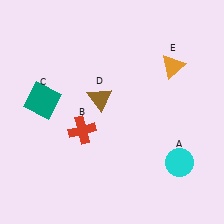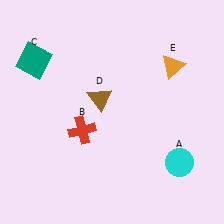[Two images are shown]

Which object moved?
The teal square (C) moved up.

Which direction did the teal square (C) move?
The teal square (C) moved up.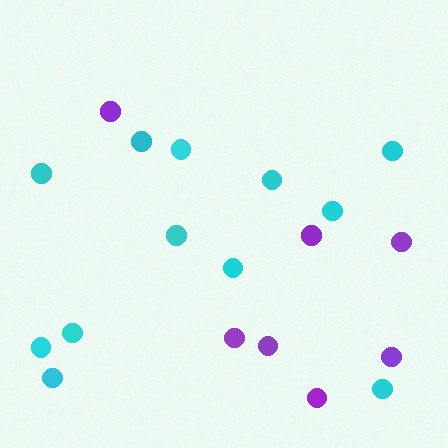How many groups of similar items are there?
There are 2 groups: one group of cyan circles (12) and one group of purple circles (7).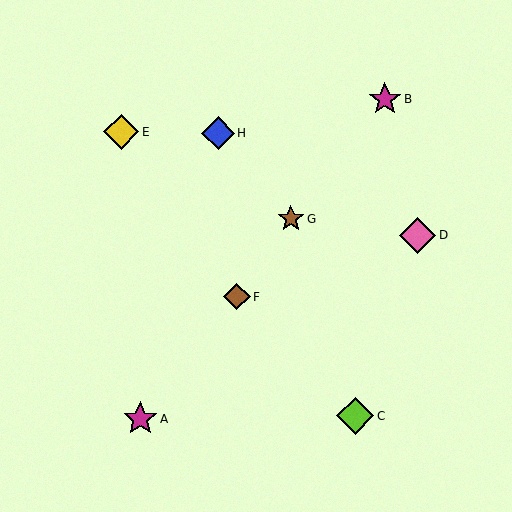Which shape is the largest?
The lime diamond (labeled C) is the largest.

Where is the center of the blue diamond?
The center of the blue diamond is at (218, 133).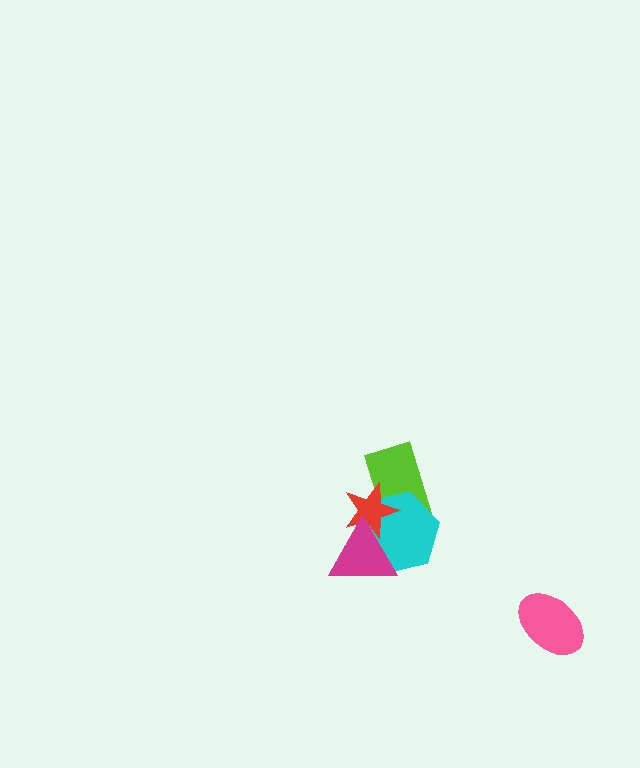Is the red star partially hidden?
Yes, it is partially covered by another shape.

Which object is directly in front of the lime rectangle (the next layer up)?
The cyan hexagon is directly in front of the lime rectangle.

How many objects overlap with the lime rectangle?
2 objects overlap with the lime rectangle.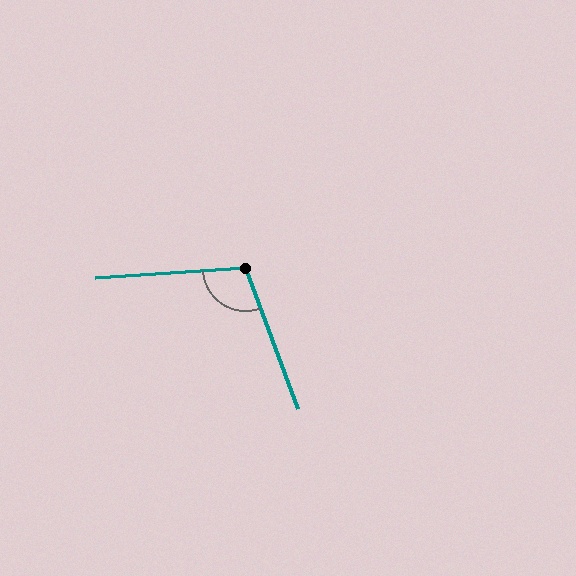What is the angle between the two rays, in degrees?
Approximately 106 degrees.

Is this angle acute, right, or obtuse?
It is obtuse.